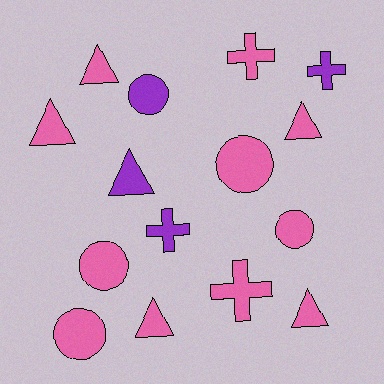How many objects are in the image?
There are 15 objects.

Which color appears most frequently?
Pink, with 11 objects.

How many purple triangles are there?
There is 1 purple triangle.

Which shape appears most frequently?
Triangle, with 6 objects.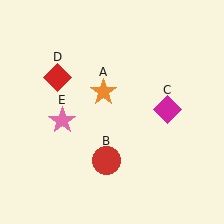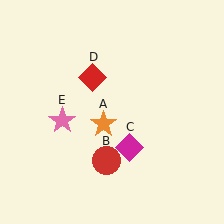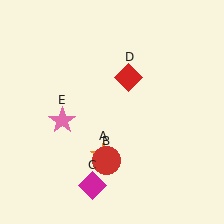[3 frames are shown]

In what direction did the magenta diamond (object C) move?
The magenta diamond (object C) moved down and to the left.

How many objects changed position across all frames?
3 objects changed position: orange star (object A), magenta diamond (object C), red diamond (object D).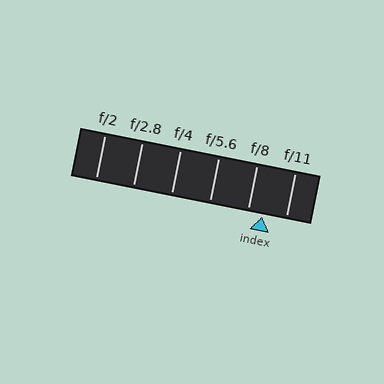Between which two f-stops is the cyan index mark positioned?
The index mark is between f/8 and f/11.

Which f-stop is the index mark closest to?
The index mark is closest to f/8.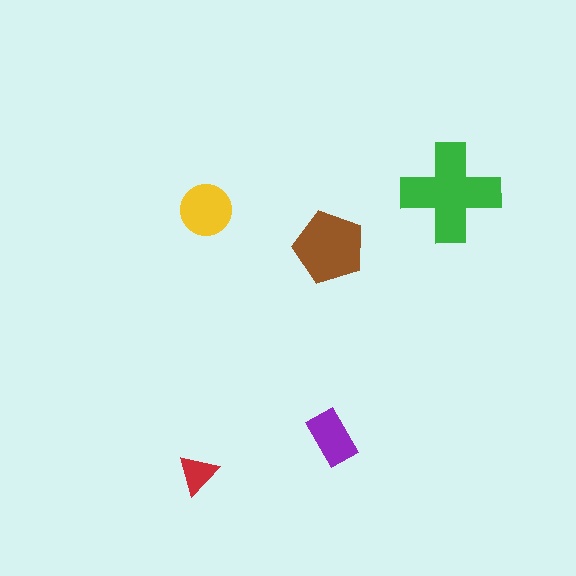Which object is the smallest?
The red triangle.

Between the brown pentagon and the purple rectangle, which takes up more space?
The brown pentagon.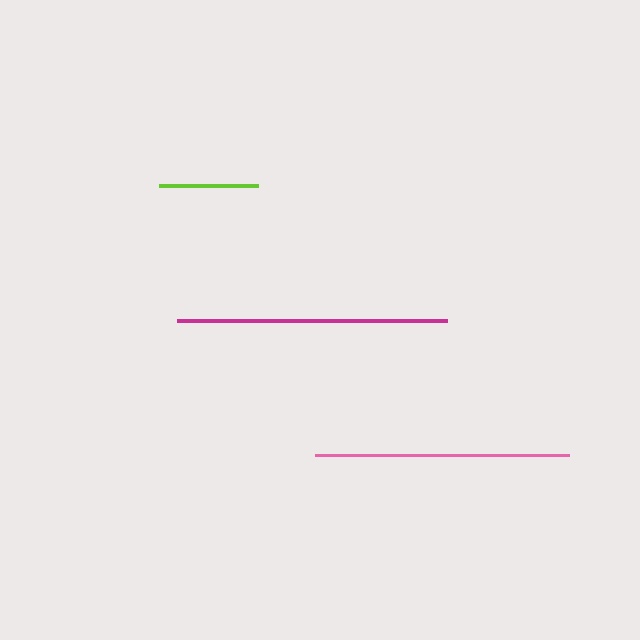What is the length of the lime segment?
The lime segment is approximately 99 pixels long.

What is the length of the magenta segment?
The magenta segment is approximately 270 pixels long.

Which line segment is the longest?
The magenta line is the longest at approximately 270 pixels.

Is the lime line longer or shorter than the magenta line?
The magenta line is longer than the lime line.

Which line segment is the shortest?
The lime line is the shortest at approximately 99 pixels.